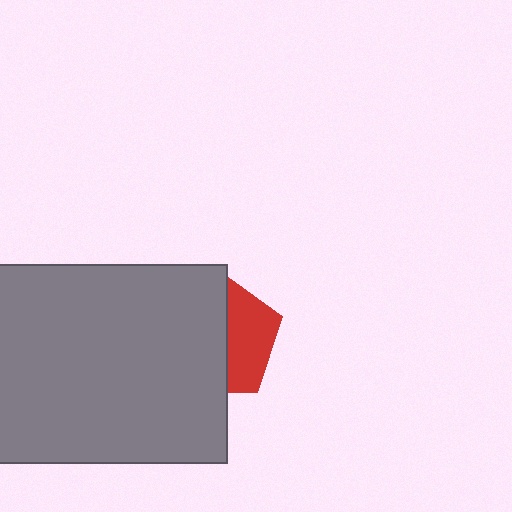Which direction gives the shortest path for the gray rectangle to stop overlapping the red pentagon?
Moving left gives the shortest separation.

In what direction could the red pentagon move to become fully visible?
The red pentagon could move right. That would shift it out from behind the gray rectangle entirely.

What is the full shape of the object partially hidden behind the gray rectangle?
The partially hidden object is a red pentagon.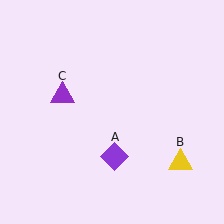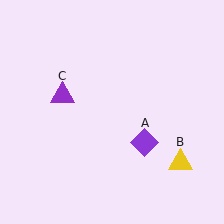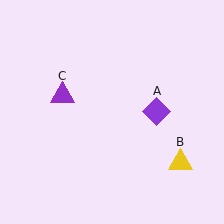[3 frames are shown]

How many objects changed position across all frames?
1 object changed position: purple diamond (object A).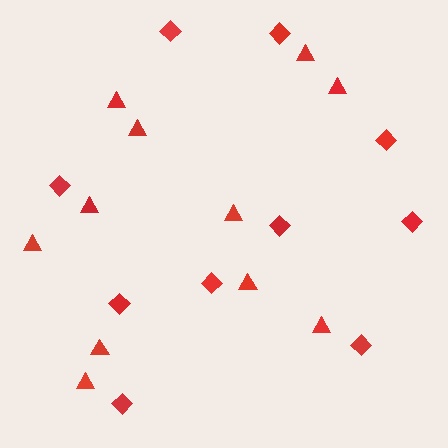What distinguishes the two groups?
There are 2 groups: one group of diamonds (10) and one group of triangles (11).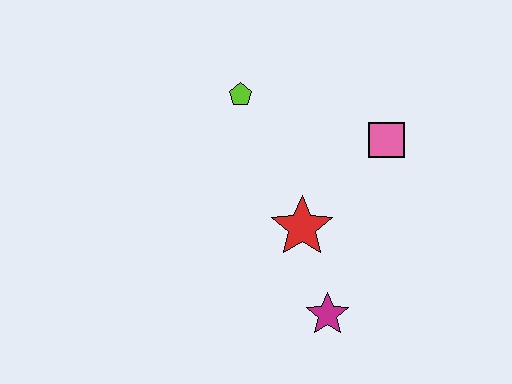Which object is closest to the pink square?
The red star is closest to the pink square.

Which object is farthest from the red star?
The lime pentagon is farthest from the red star.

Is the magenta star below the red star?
Yes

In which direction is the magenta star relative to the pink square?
The magenta star is below the pink square.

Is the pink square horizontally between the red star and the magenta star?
No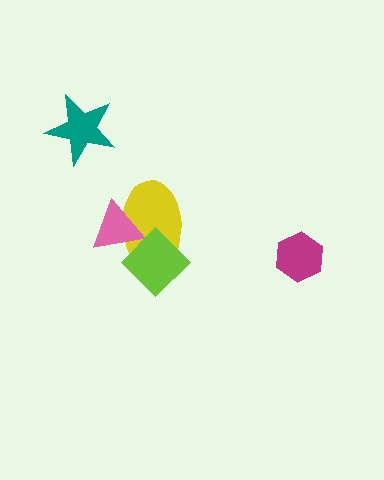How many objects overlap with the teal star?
0 objects overlap with the teal star.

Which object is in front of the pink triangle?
The lime diamond is in front of the pink triangle.